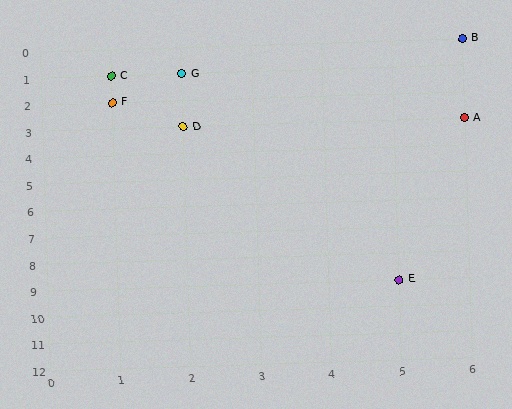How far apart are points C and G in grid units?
Points C and G are 1 column apart.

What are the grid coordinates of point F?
Point F is at grid coordinates (1, 2).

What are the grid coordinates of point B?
Point B is at grid coordinates (6, 0).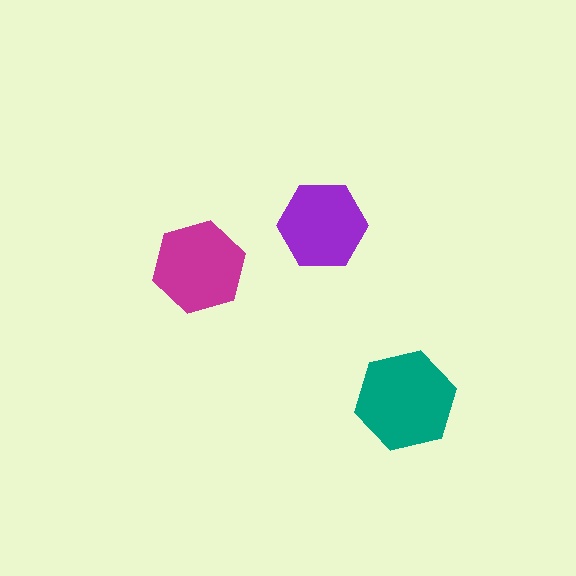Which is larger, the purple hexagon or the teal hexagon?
The teal one.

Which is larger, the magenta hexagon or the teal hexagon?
The teal one.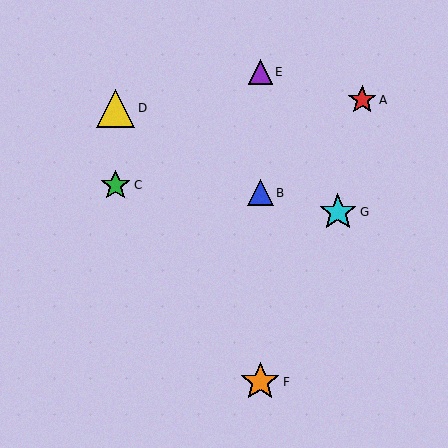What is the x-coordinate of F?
Object F is at x≈260.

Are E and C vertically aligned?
No, E is at x≈260 and C is at x≈116.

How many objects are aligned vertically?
3 objects (B, E, F) are aligned vertically.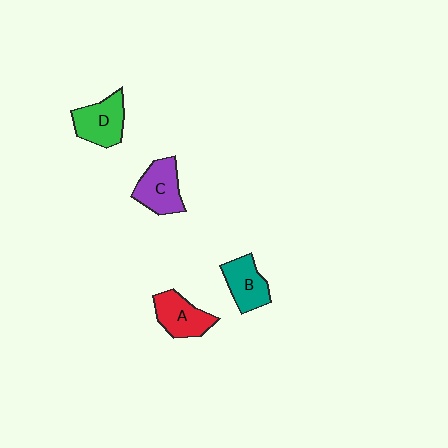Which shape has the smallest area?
Shape B (teal).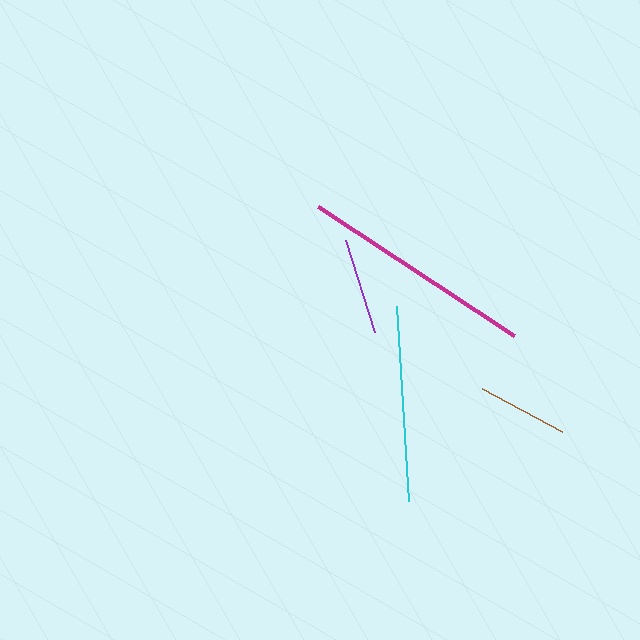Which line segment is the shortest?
The brown line is the shortest at approximately 91 pixels.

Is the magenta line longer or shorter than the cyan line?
The magenta line is longer than the cyan line.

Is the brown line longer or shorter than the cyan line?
The cyan line is longer than the brown line.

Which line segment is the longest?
The magenta line is the longest at approximately 234 pixels.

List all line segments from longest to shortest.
From longest to shortest: magenta, cyan, purple, brown.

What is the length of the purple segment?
The purple segment is approximately 96 pixels long.